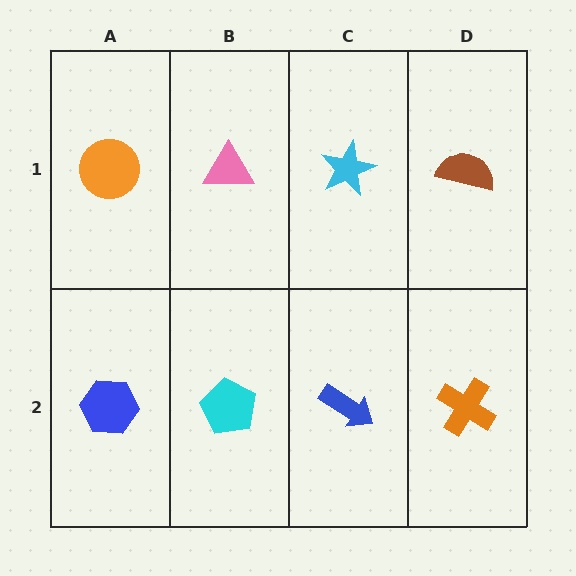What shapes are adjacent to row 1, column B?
A cyan pentagon (row 2, column B), an orange circle (row 1, column A), a cyan star (row 1, column C).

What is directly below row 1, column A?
A blue hexagon.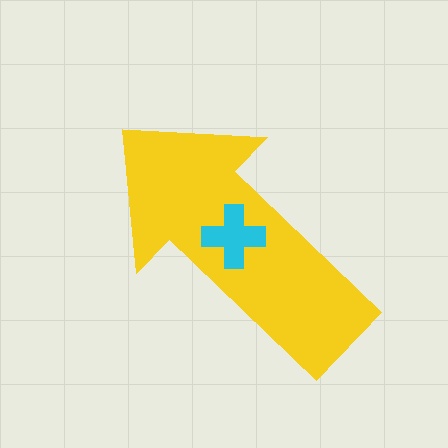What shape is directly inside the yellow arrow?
The cyan cross.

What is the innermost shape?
The cyan cross.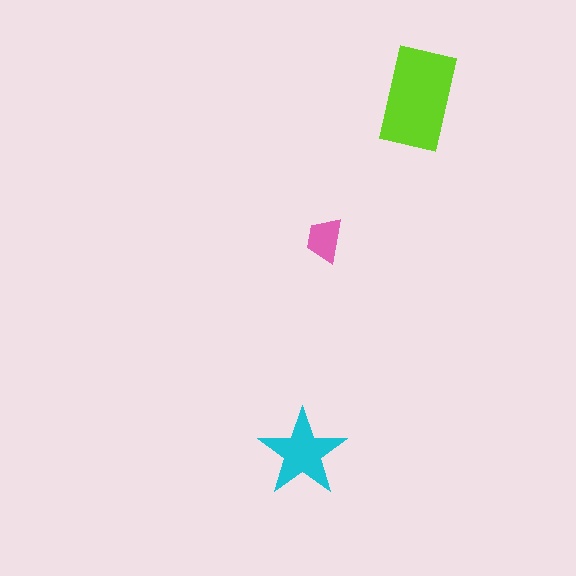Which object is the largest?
The lime rectangle.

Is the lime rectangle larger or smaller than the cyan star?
Larger.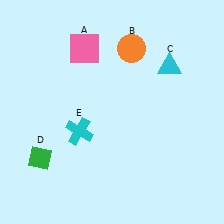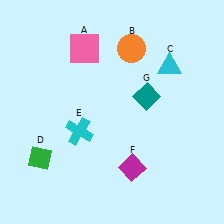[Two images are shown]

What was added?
A magenta diamond (F), a teal diamond (G) were added in Image 2.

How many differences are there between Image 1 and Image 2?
There are 2 differences between the two images.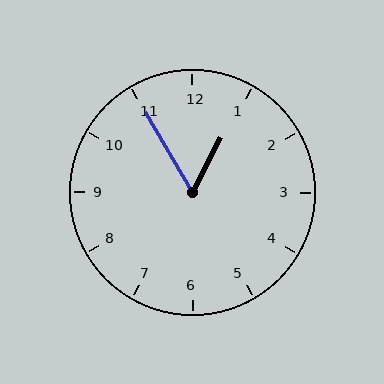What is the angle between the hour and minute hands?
Approximately 58 degrees.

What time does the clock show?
12:55.